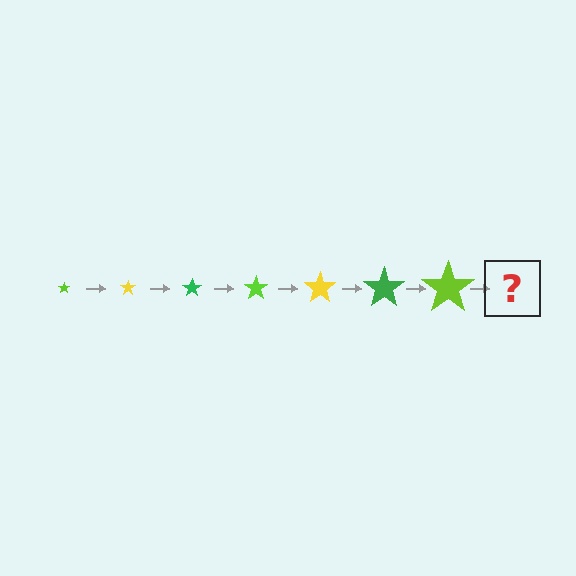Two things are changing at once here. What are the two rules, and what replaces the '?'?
The two rules are that the star grows larger each step and the color cycles through lime, yellow, and green. The '?' should be a yellow star, larger than the previous one.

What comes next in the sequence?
The next element should be a yellow star, larger than the previous one.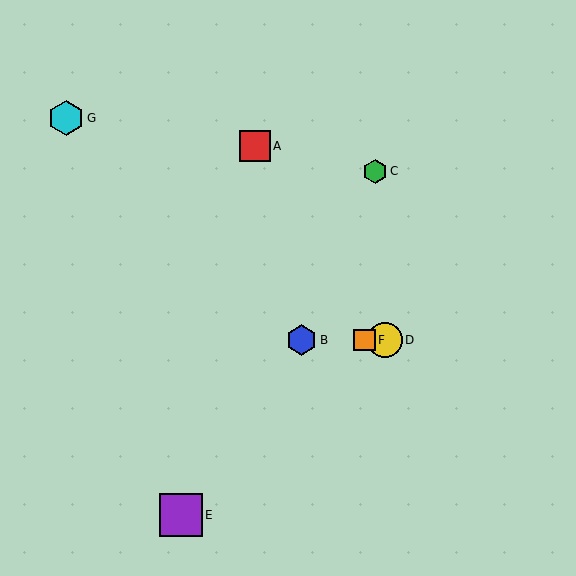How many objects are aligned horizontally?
3 objects (B, D, F) are aligned horizontally.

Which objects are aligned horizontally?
Objects B, D, F are aligned horizontally.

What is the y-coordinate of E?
Object E is at y≈515.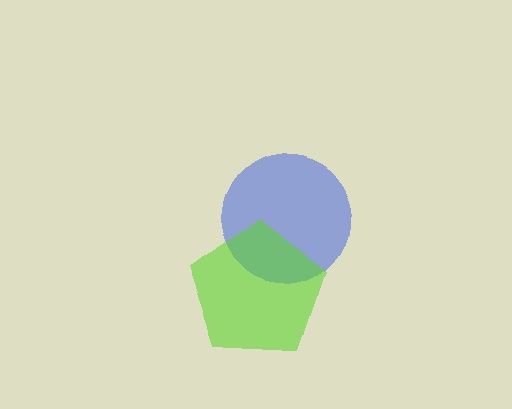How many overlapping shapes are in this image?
There are 2 overlapping shapes in the image.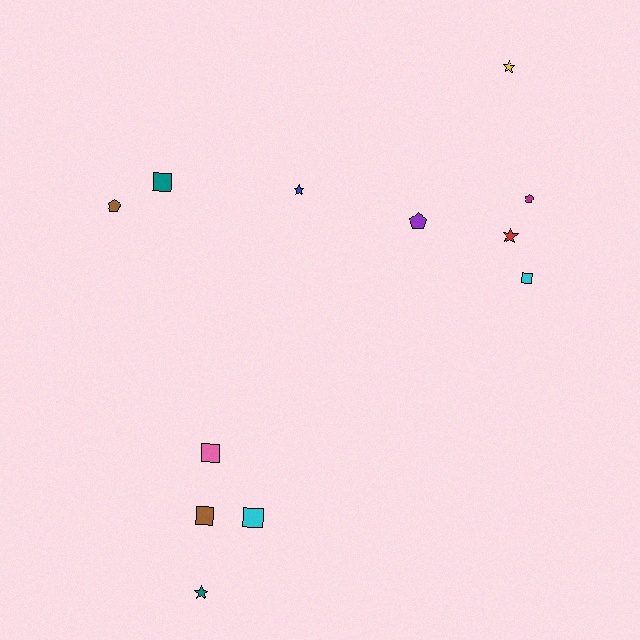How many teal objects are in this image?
There are 2 teal objects.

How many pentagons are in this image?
There are 3 pentagons.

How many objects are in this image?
There are 12 objects.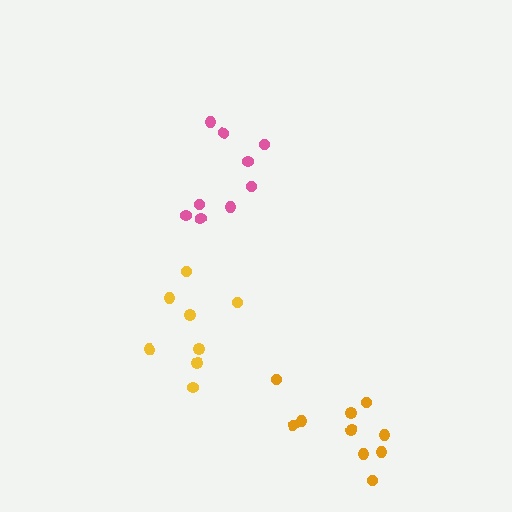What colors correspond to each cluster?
The clusters are colored: yellow, pink, orange.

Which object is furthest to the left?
The yellow cluster is leftmost.